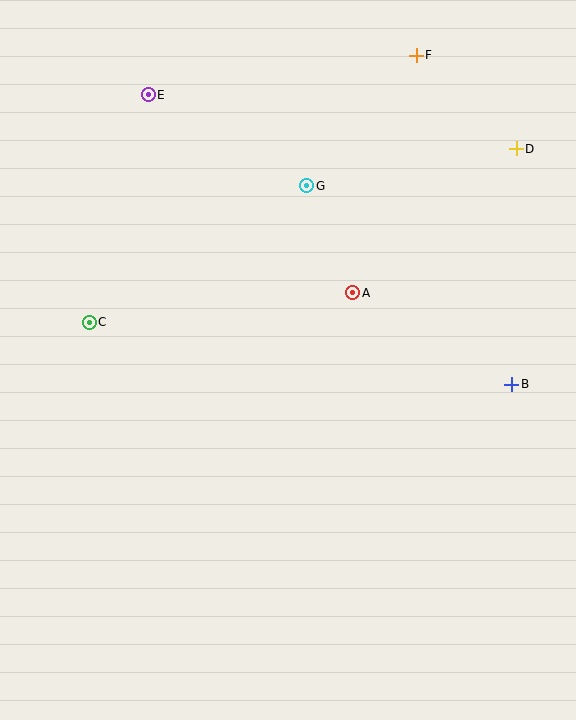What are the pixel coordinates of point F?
Point F is at (416, 55).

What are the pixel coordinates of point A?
Point A is at (353, 293).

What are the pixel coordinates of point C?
Point C is at (89, 322).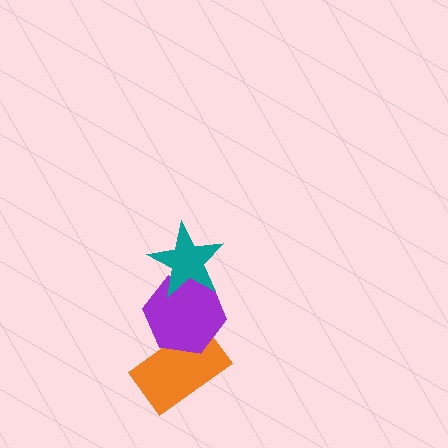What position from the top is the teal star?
The teal star is 1st from the top.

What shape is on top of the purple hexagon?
The teal star is on top of the purple hexagon.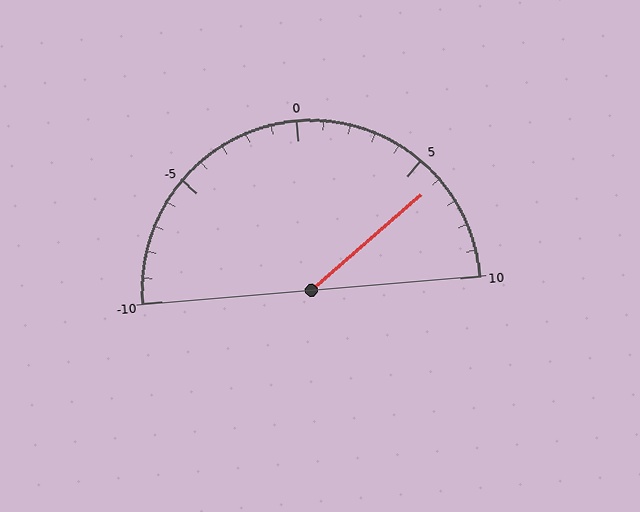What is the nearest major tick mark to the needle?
The nearest major tick mark is 5.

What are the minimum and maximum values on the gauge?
The gauge ranges from -10 to 10.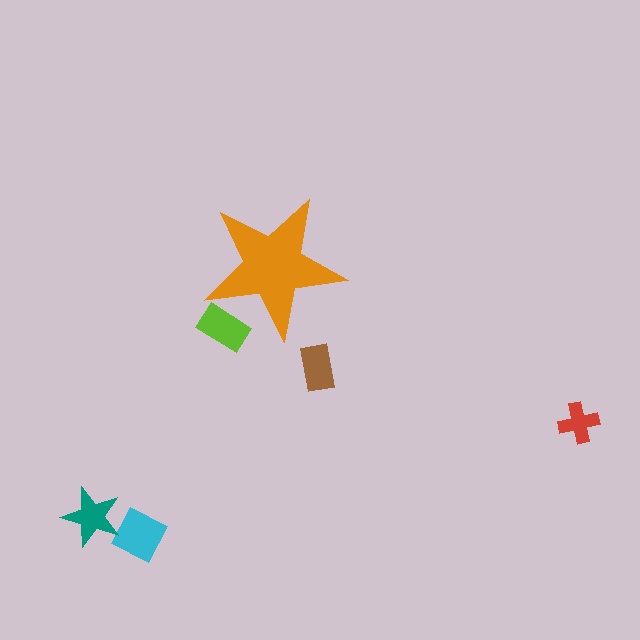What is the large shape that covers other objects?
An orange star.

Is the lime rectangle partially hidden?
Yes, the lime rectangle is partially hidden behind the orange star.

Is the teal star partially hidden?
No, the teal star is fully visible.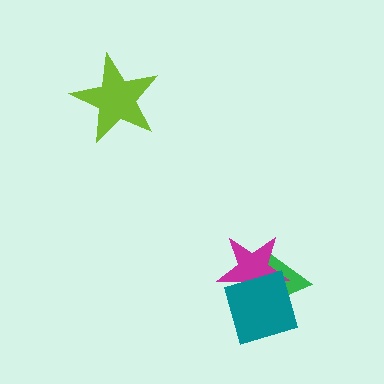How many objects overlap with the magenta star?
2 objects overlap with the magenta star.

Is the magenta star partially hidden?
Yes, it is partially covered by another shape.